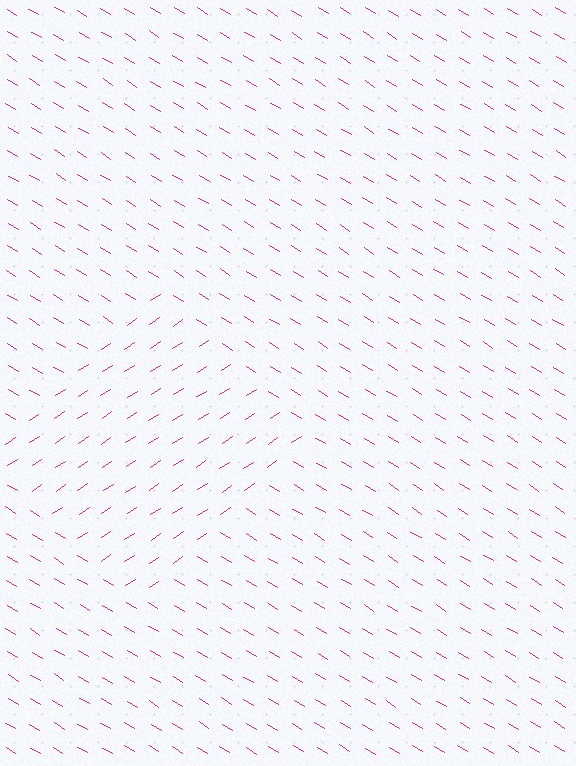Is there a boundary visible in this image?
Yes, there is a texture boundary formed by a change in line orientation.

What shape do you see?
I see a diamond.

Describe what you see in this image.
The image is filled with small magenta line segments. A diamond region in the image has lines oriented differently from the surrounding lines, creating a visible texture boundary.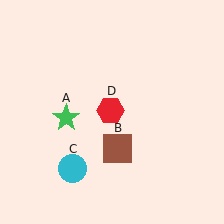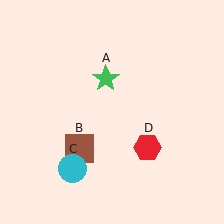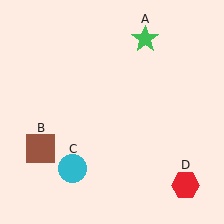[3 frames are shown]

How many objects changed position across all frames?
3 objects changed position: green star (object A), brown square (object B), red hexagon (object D).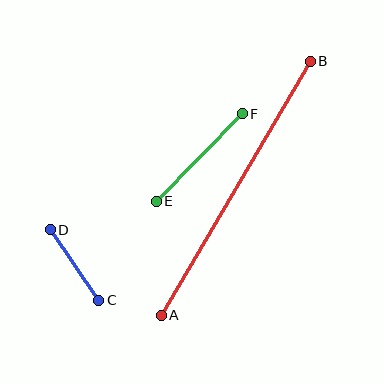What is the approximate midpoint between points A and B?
The midpoint is at approximately (236, 188) pixels.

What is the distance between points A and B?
The distance is approximately 295 pixels.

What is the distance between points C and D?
The distance is approximately 86 pixels.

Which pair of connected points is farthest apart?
Points A and B are farthest apart.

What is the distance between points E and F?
The distance is approximately 123 pixels.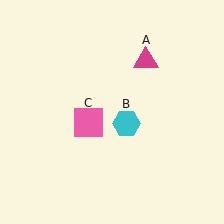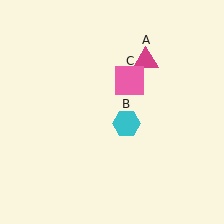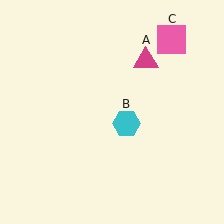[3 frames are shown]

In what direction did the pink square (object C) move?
The pink square (object C) moved up and to the right.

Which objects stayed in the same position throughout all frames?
Magenta triangle (object A) and cyan hexagon (object B) remained stationary.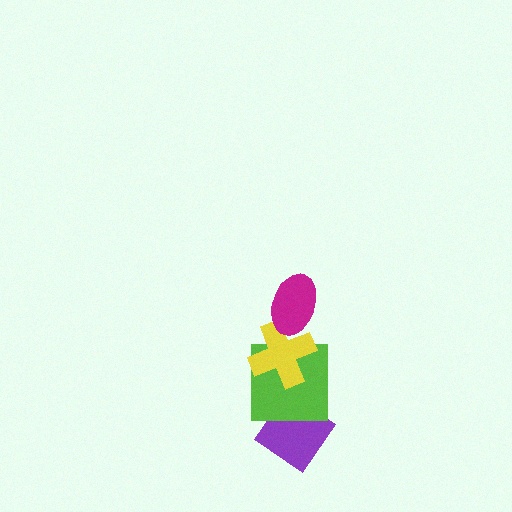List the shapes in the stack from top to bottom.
From top to bottom: the magenta ellipse, the yellow cross, the lime square, the purple diamond.